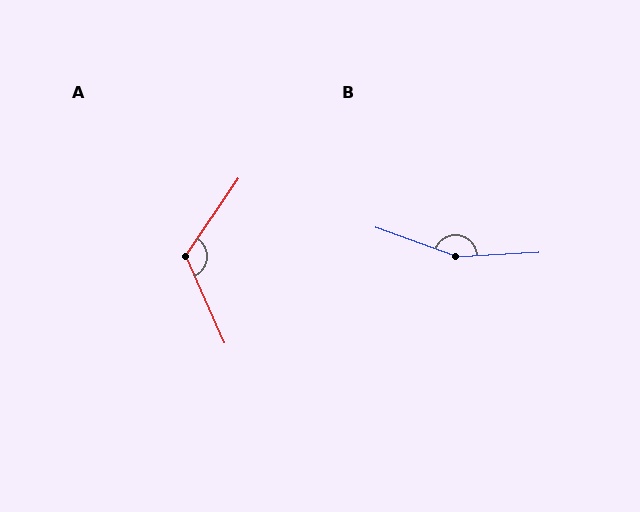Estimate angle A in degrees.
Approximately 122 degrees.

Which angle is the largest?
B, at approximately 157 degrees.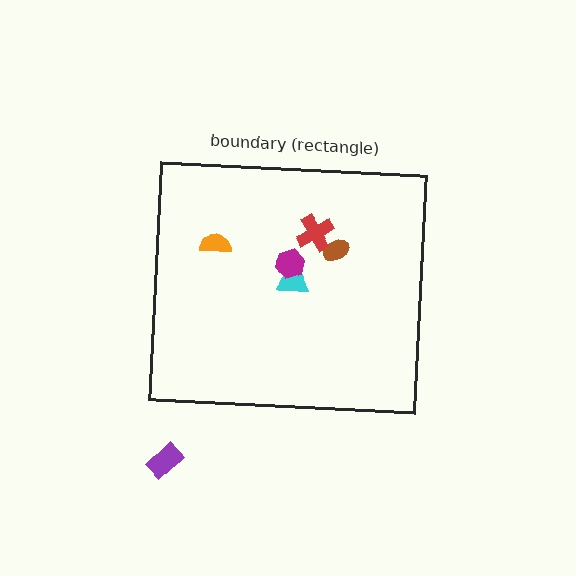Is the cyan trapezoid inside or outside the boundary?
Inside.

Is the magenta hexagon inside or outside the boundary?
Inside.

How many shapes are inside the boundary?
5 inside, 1 outside.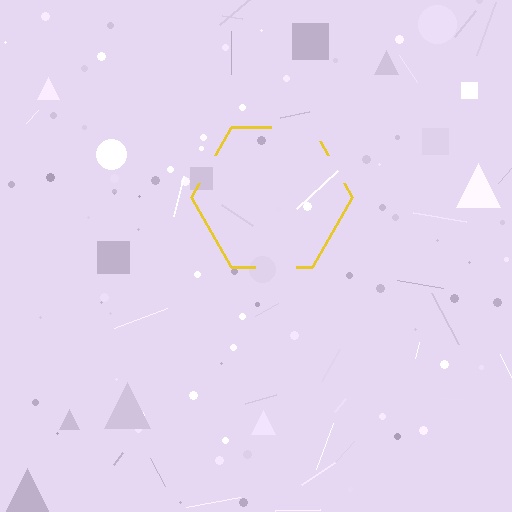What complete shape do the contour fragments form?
The contour fragments form a hexagon.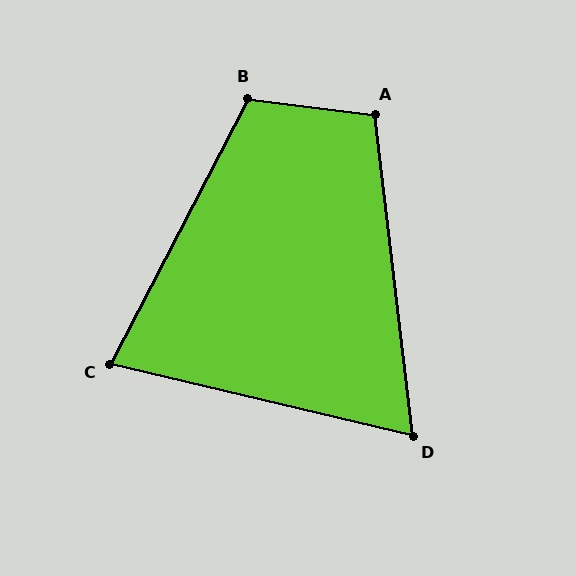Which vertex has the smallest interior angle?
D, at approximately 70 degrees.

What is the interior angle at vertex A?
Approximately 104 degrees (obtuse).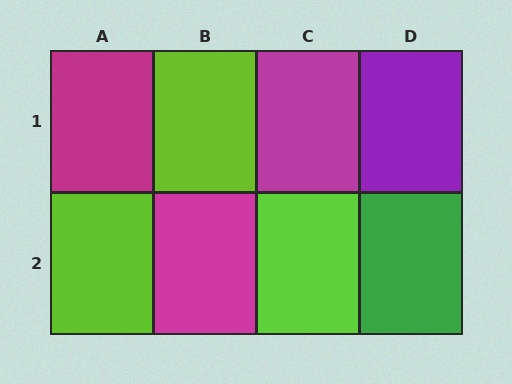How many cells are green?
1 cell is green.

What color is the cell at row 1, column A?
Magenta.